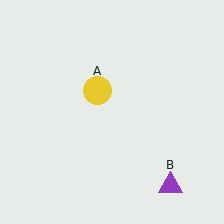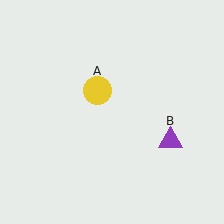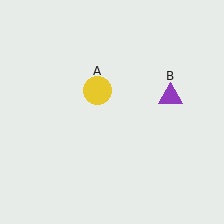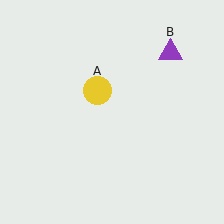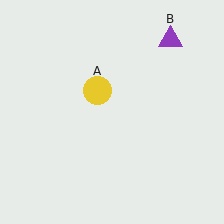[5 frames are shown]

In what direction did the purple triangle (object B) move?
The purple triangle (object B) moved up.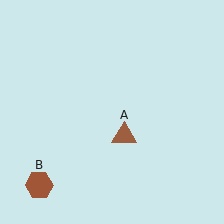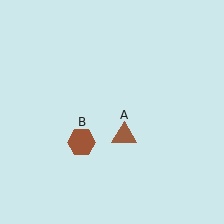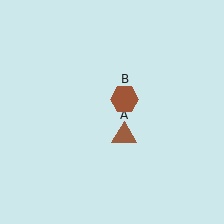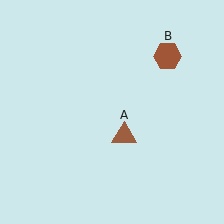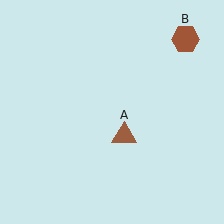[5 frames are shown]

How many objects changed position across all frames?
1 object changed position: brown hexagon (object B).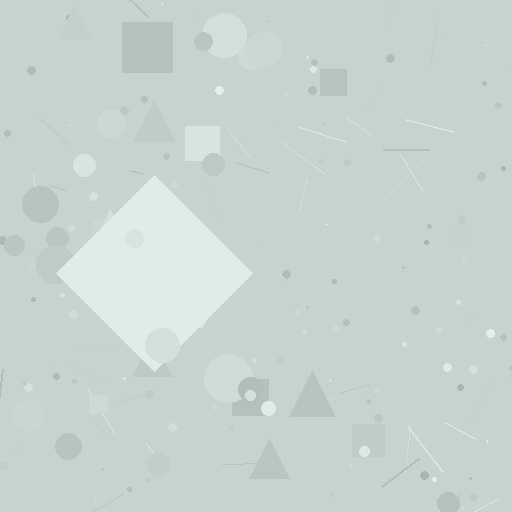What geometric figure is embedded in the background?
A diamond is embedded in the background.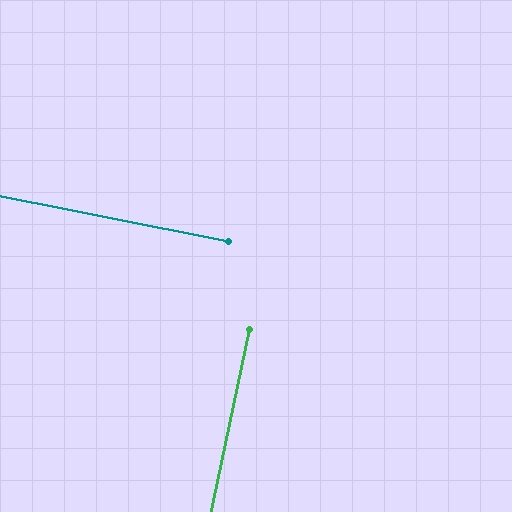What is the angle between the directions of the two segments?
Approximately 89 degrees.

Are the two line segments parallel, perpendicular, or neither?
Perpendicular — they meet at approximately 89°.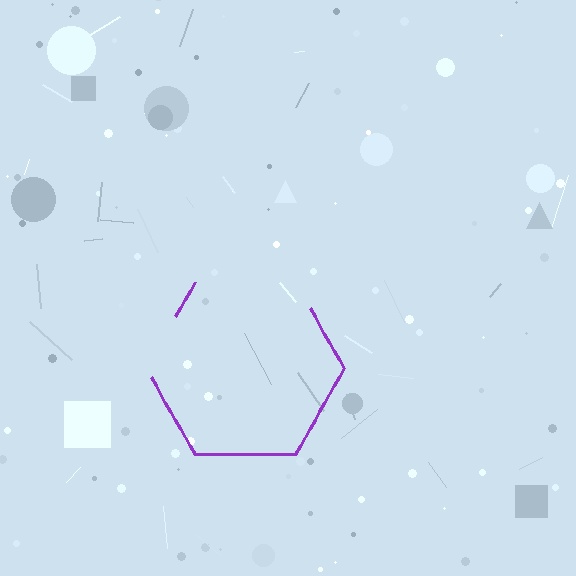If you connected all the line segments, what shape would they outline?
They would outline a hexagon.